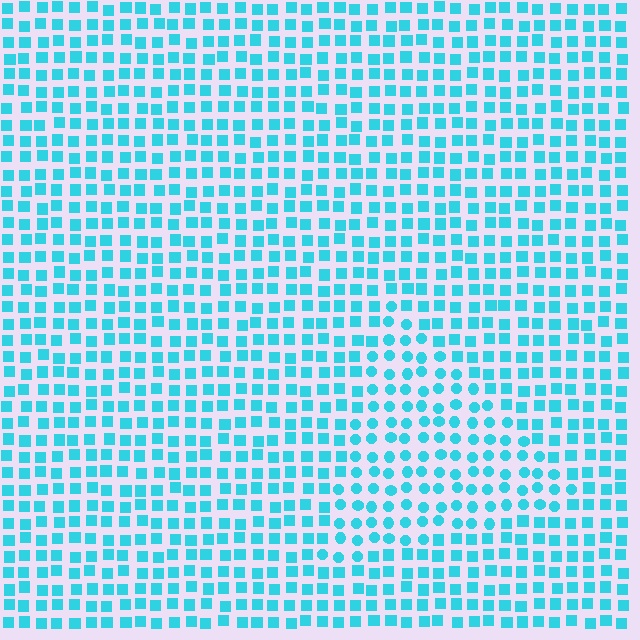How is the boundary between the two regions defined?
The boundary is defined by a change in element shape: circles inside vs. squares outside. All elements share the same color and spacing.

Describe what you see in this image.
The image is filled with small cyan elements arranged in a uniform grid. A triangle-shaped region contains circles, while the surrounding area contains squares. The boundary is defined purely by the change in element shape.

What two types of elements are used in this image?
The image uses circles inside the triangle region and squares outside it.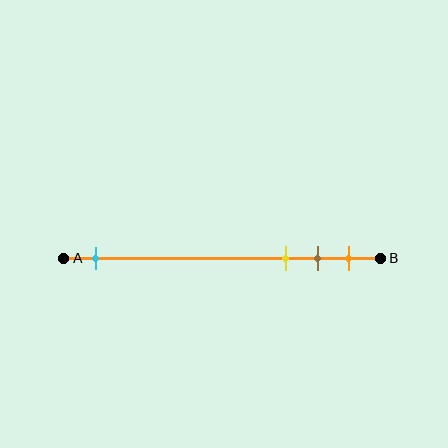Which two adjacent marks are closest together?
The brown and orange marks are the closest adjacent pair.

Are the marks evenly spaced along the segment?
No, the marks are not evenly spaced.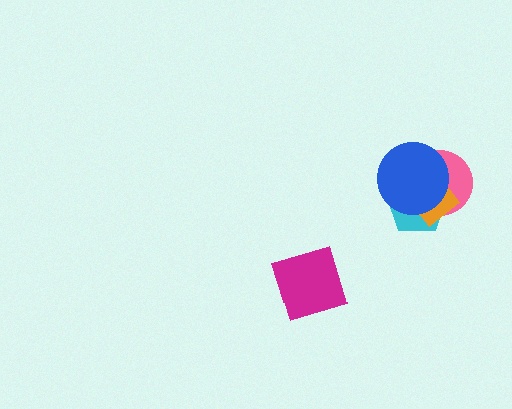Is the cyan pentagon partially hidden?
Yes, it is partially covered by another shape.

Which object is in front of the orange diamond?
The blue circle is in front of the orange diamond.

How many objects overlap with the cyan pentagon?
3 objects overlap with the cyan pentagon.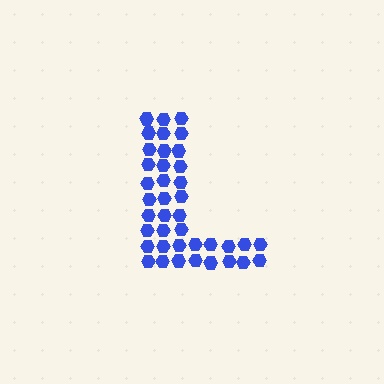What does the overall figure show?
The overall figure shows the letter L.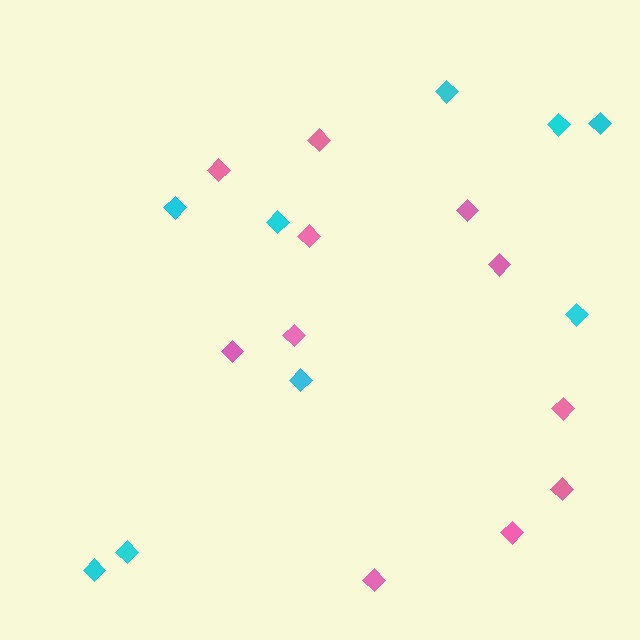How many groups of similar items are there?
There are 2 groups: one group of cyan diamonds (9) and one group of pink diamonds (11).